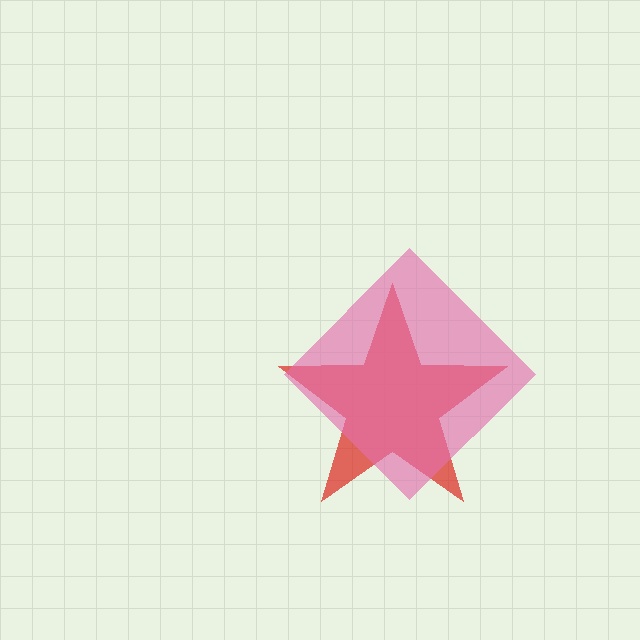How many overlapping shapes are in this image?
There are 2 overlapping shapes in the image.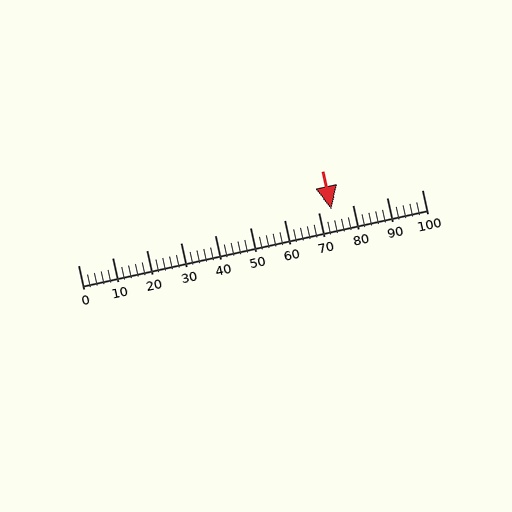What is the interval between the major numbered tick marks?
The major tick marks are spaced 10 units apart.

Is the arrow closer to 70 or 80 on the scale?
The arrow is closer to 70.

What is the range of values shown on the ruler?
The ruler shows values from 0 to 100.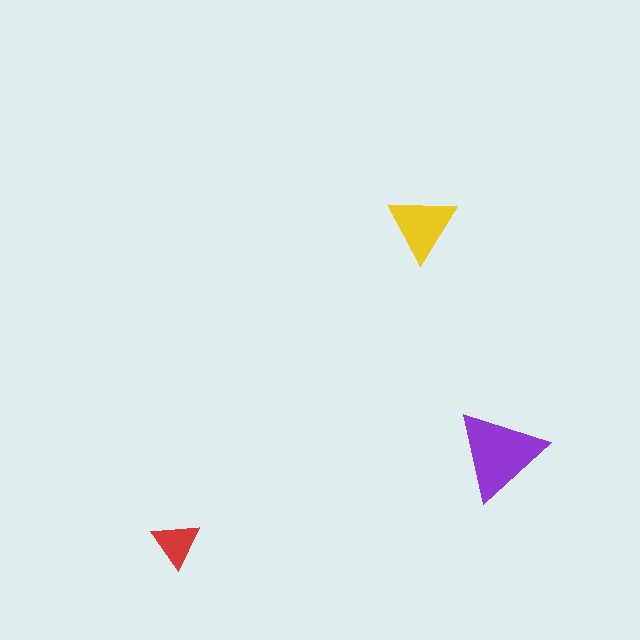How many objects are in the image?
There are 3 objects in the image.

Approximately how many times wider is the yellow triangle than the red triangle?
About 1.5 times wider.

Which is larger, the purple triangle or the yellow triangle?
The purple one.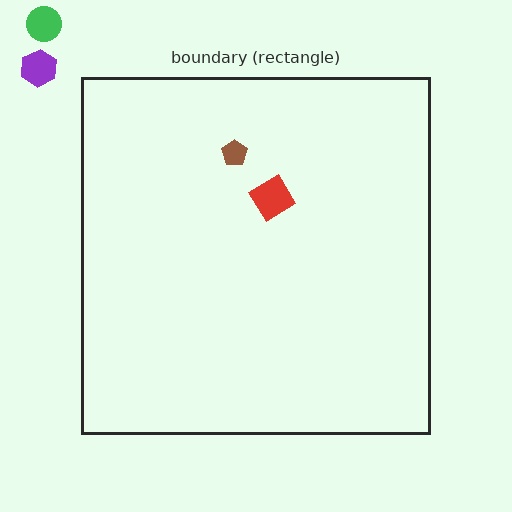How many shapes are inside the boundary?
2 inside, 2 outside.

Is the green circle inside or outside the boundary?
Outside.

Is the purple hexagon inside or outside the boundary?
Outside.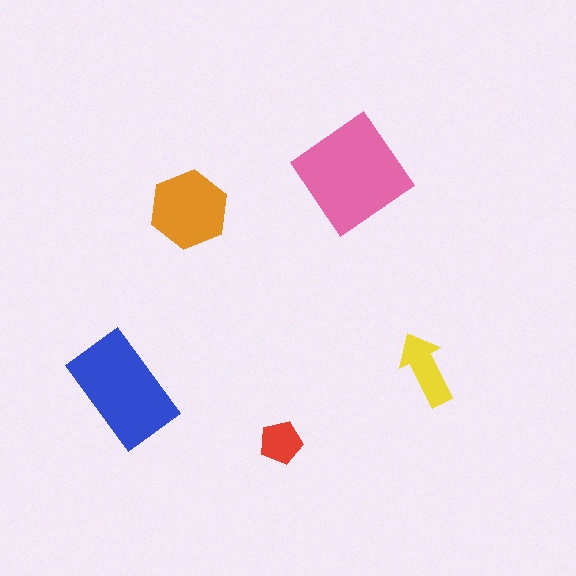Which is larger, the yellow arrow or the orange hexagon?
The orange hexagon.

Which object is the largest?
The pink diamond.